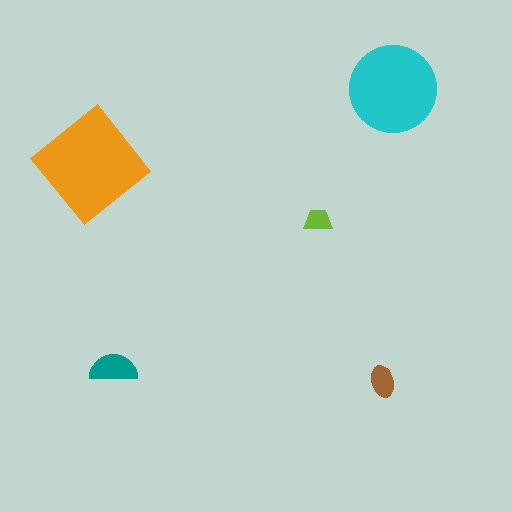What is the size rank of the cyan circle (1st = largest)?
2nd.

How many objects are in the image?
There are 5 objects in the image.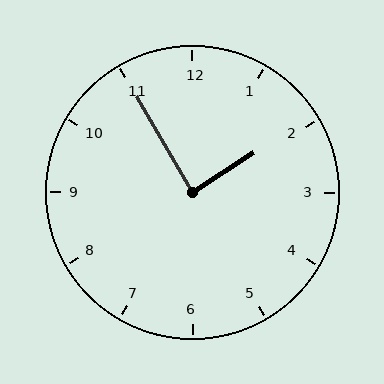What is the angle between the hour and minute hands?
Approximately 88 degrees.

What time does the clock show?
1:55.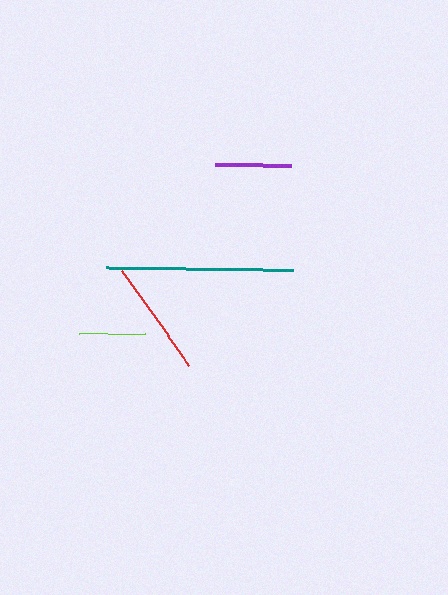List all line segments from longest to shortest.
From longest to shortest: teal, red, purple, lime.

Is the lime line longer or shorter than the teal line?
The teal line is longer than the lime line.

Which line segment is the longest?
The teal line is the longest at approximately 187 pixels.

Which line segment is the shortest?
The lime line is the shortest at approximately 66 pixels.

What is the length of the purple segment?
The purple segment is approximately 76 pixels long.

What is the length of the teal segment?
The teal segment is approximately 187 pixels long.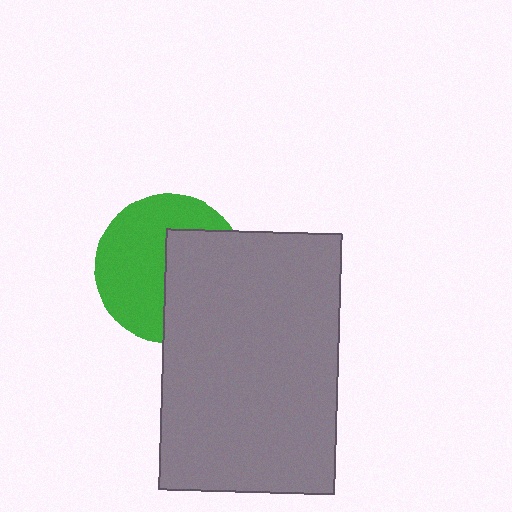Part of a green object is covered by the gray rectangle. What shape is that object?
It is a circle.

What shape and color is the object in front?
The object in front is a gray rectangle.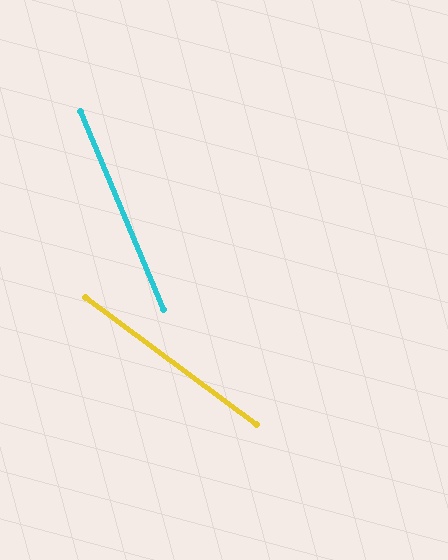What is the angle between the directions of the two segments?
Approximately 30 degrees.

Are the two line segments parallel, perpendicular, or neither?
Neither parallel nor perpendicular — they differ by about 30°.